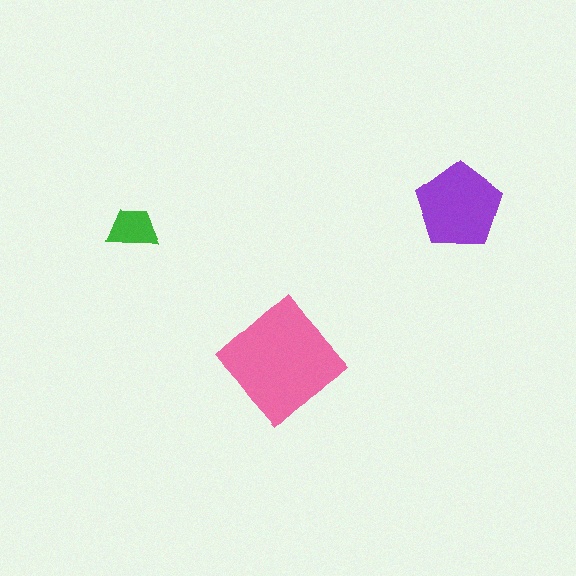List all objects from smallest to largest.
The green trapezoid, the purple pentagon, the pink diamond.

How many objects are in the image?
There are 3 objects in the image.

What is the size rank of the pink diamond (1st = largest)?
1st.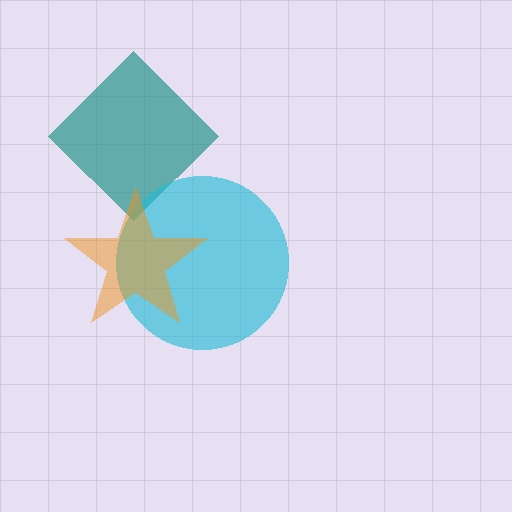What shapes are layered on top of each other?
The layered shapes are: a teal diamond, a cyan circle, an orange star.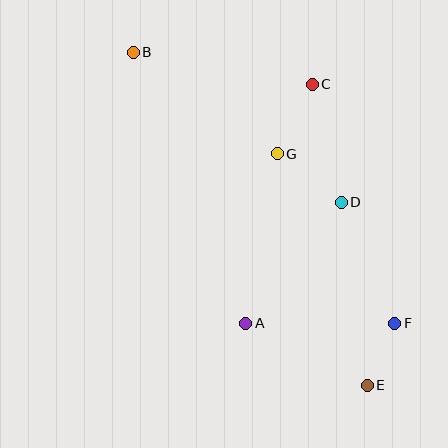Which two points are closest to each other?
Points E and F are closest to each other.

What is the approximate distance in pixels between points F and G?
The distance between F and G is approximately 206 pixels.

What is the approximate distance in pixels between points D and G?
The distance between D and G is approximately 80 pixels.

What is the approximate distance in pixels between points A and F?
The distance between A and F is approximately 149 pixels.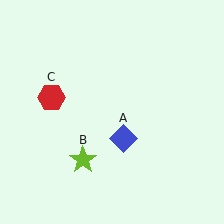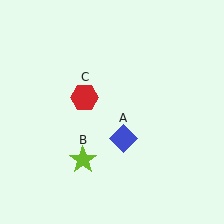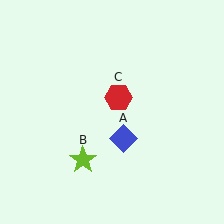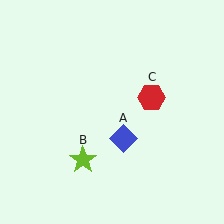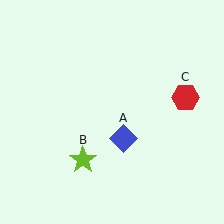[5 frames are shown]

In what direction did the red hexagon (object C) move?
The red hexagon (object C) moved right.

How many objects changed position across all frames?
1 object changed position: red hexagon (object C).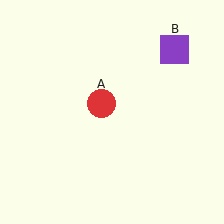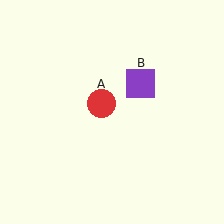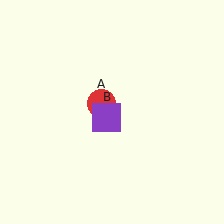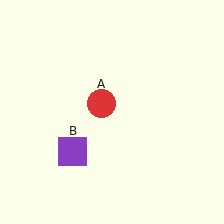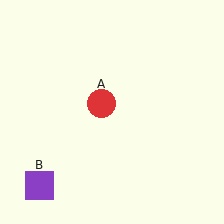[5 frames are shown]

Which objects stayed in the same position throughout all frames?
Red circle (object A) remained stationary.